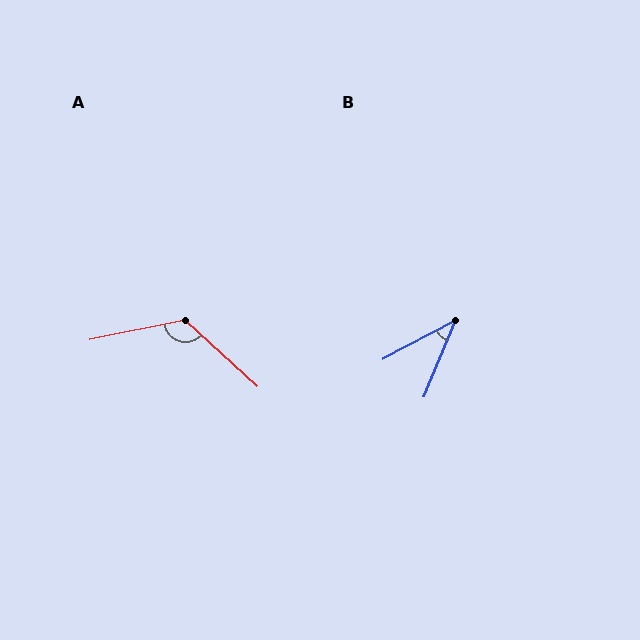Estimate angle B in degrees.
Approximately 39 degrees.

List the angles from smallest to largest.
B (39°), A (126°).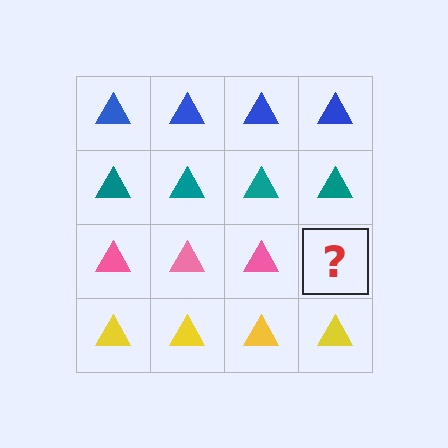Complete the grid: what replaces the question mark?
The question mark should be replaced with a pink triangle.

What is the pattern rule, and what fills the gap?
The rule is that each row has a consistent color. The gap should be filled with a pink triangle.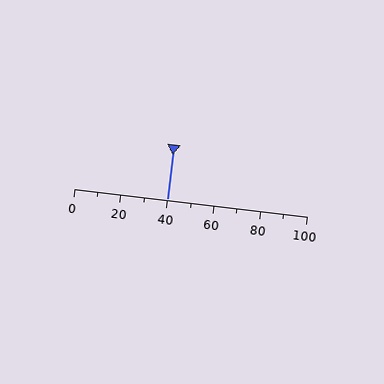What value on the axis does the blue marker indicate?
The marker indicates approximately 40.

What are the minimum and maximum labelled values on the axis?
The axis runs from 0 to 100.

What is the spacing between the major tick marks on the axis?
The major ticks are spaced 20 apart.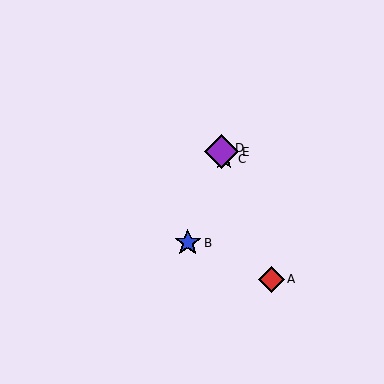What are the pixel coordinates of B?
Object B is at (188, 243).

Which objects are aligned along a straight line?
Objects A, C, D, E are aligned along a straight line.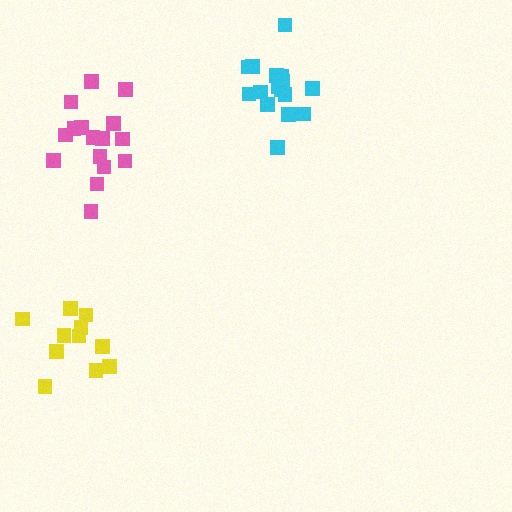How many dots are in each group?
Group 1: 16 dots, Group 2: 16 dots, Group 3: 12 dots (44 total).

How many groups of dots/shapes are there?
There are 3 groups.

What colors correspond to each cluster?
The clusters are colored: pink, cyan, yellow.